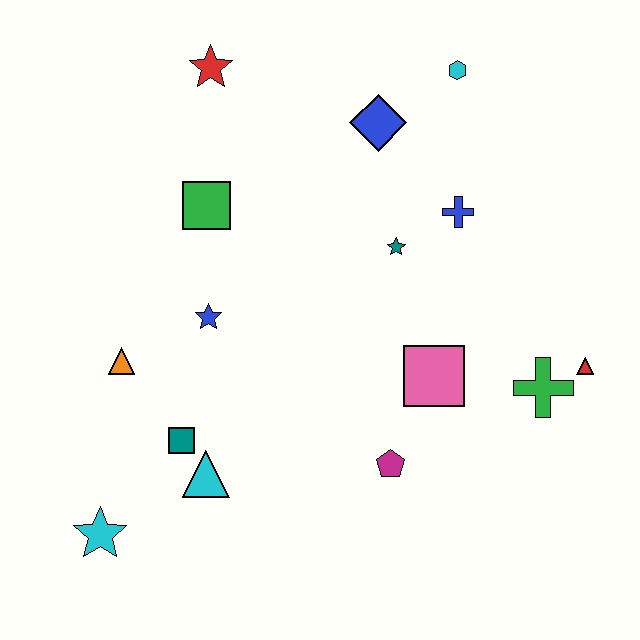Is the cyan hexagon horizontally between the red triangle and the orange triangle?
Yes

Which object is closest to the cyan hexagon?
The blue diamond is closest to the cyan hexagon.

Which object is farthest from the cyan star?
The cyan hexagon is farthest from the cyan star.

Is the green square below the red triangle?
No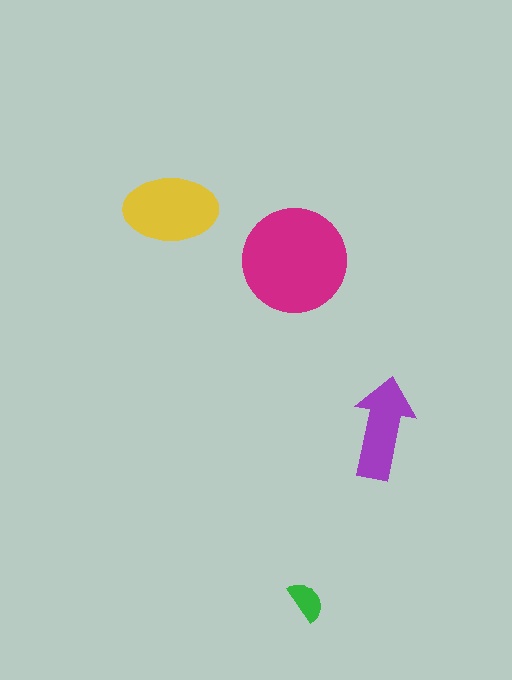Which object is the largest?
The magenta circle.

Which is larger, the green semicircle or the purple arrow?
The purple arrow.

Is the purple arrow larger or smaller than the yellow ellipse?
Smaller.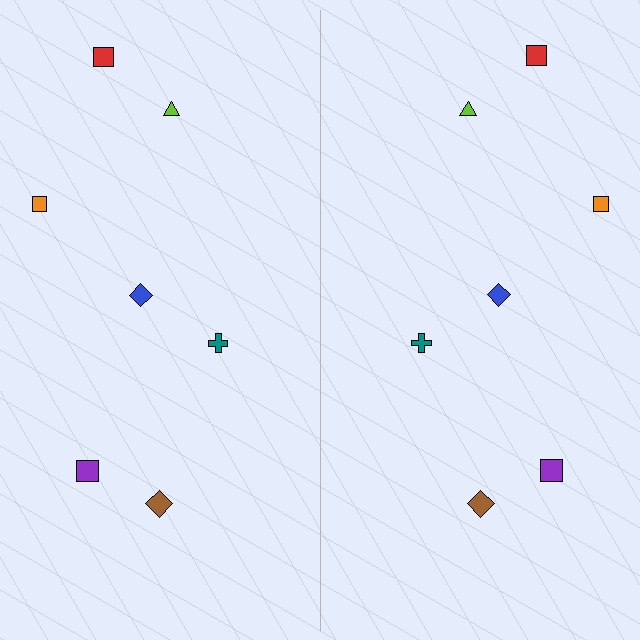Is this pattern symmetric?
Yes, this pattern has bilateral (reflection) symmetry.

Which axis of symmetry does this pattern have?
The pattern has a vertical axis of symmetry running through the center of the image.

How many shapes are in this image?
There are 14 shapes in this image.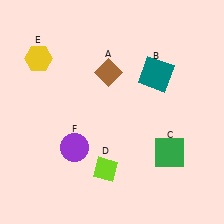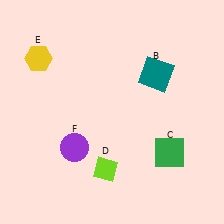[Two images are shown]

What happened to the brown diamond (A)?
The brown diamond (A) was removed in Image 2. It was in the top-left area of Image 1.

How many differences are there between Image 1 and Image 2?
There is 1 difference between the two images.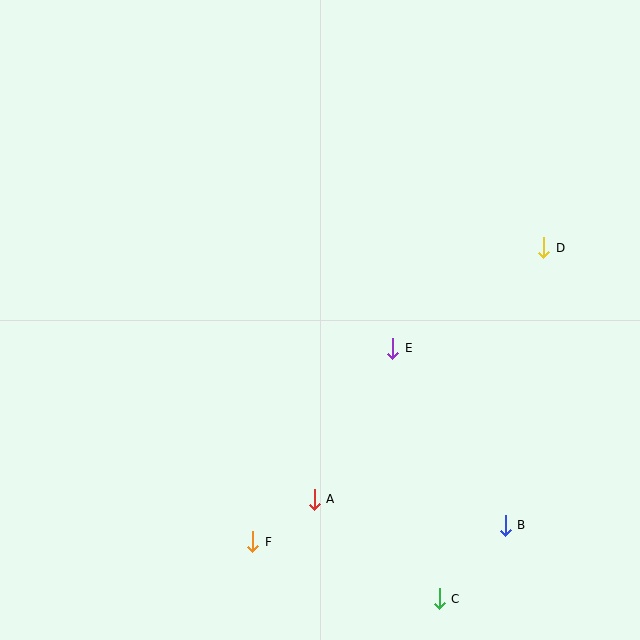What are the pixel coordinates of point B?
Point B is at (505, 525).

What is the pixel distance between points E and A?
The distance between E and A is 171 pixels.